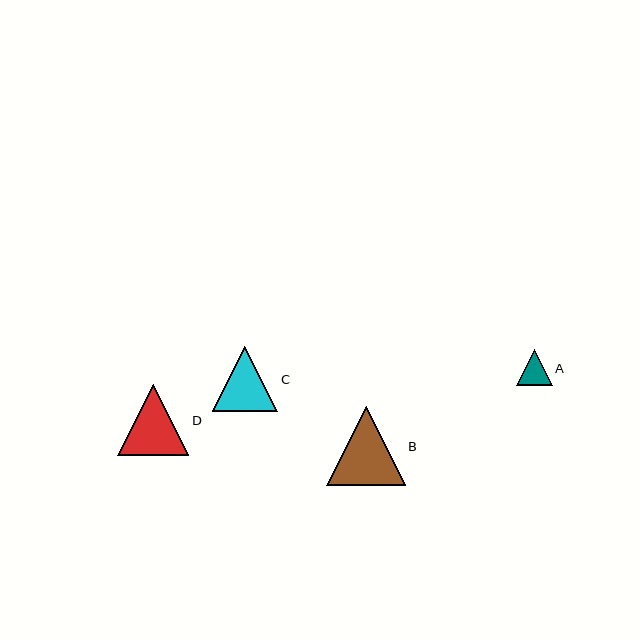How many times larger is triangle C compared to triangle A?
Triangle C is approximately 1.8 times the size of triangle A.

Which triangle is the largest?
Triangle B is the largest with a size of approximately 78 pixels.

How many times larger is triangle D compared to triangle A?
Triangle D is approximately 2.0 times the size of triangle A.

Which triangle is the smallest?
Triangle A is the smallest with a size of approximately 36 pixels.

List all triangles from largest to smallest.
From largest to smallest: B, D, C, A.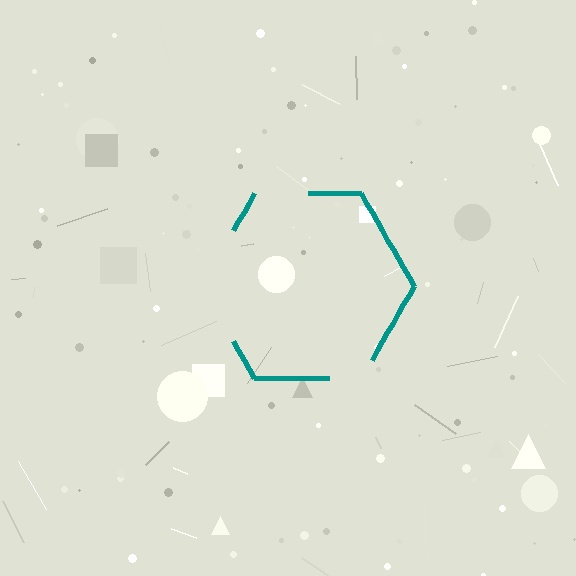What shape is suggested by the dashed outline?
The dashed outline suggests a hexagon.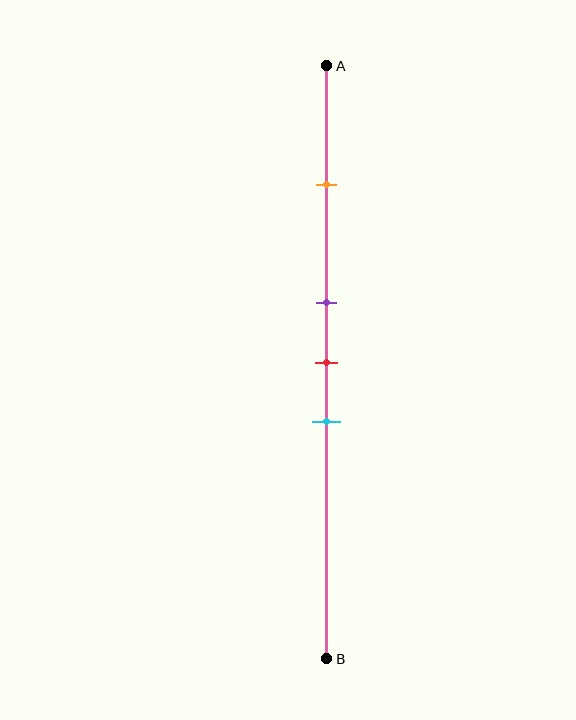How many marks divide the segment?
There are 4 marks dividing the segment.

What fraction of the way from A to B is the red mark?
The red mark is approximately 50% (0.5) of the way from A to B.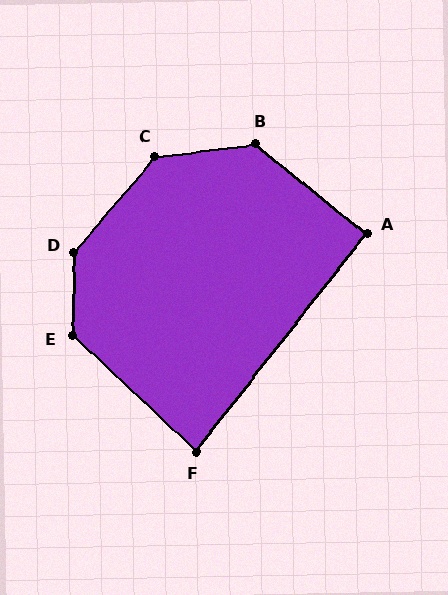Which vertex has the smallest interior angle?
F, at approximately 85 degrees.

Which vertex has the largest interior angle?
D, at approximately 141 degrees.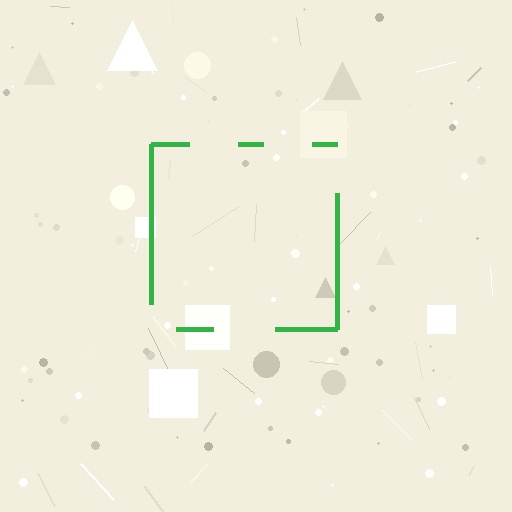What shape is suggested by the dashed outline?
The dashed outline suggests a square.